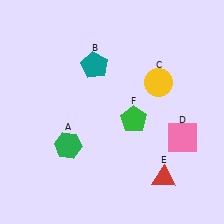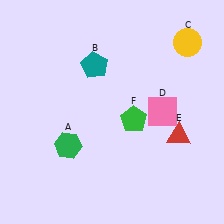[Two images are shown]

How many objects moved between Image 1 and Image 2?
3 objects moved between the two images.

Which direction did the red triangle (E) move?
The red triangle (E) moved up.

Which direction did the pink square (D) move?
The pink square (D) moved up.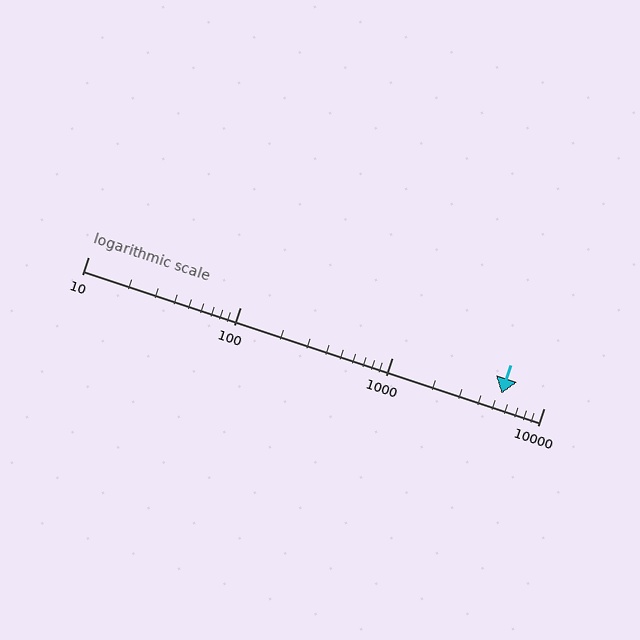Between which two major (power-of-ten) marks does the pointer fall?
The pointer is between 1000 and 10000.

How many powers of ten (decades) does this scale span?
The scale spans 3 decades, from 10 to 10000.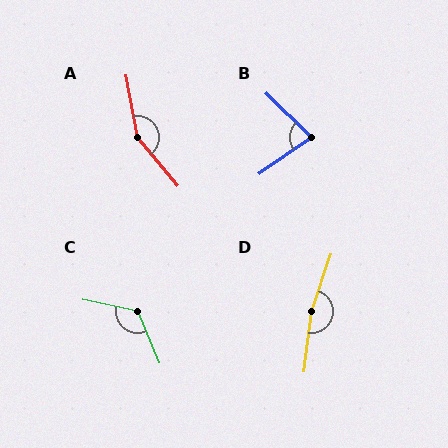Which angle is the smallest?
B, at approximately 79 degrees.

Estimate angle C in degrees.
Approximately 125 degrees.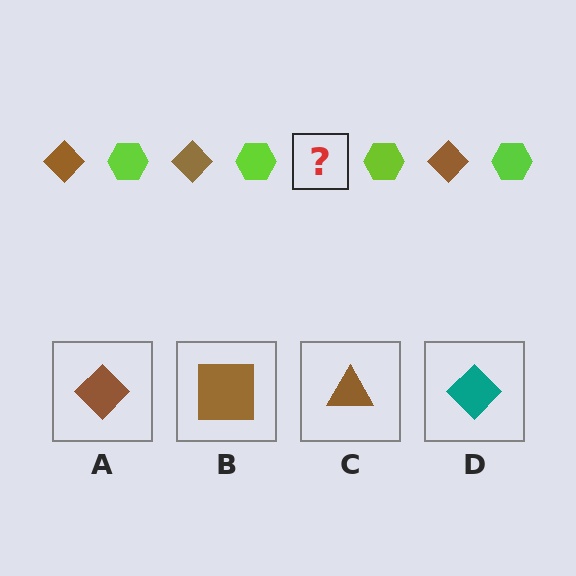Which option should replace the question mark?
Option A.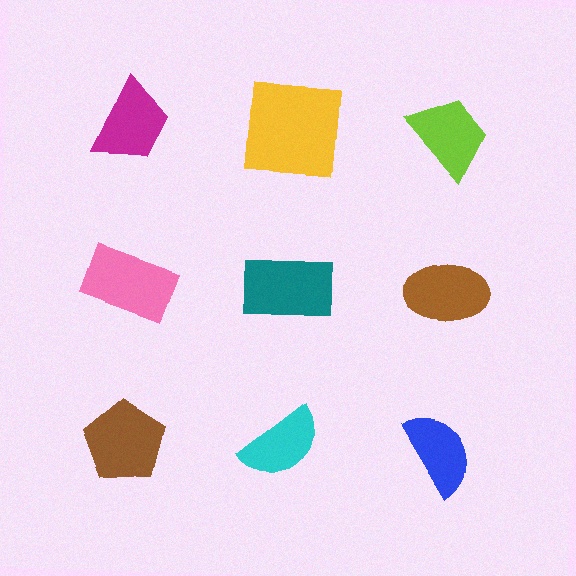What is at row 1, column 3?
A lime trapezoid.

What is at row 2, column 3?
A brown ellipse.